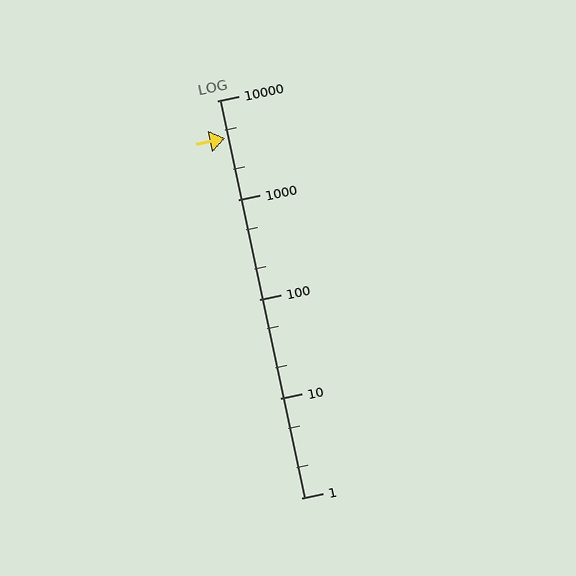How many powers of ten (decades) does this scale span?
The scale spans 4 decades, from 1 to 10000.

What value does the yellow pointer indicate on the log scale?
The pointer indicates approximately 4200.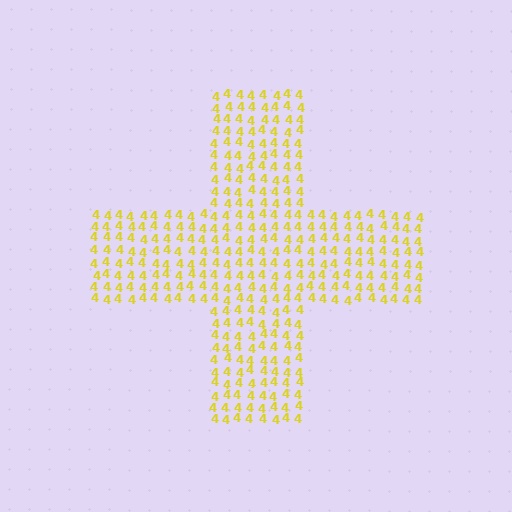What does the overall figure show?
The overall figure shows a cross.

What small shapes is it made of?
It is made of small digit 4's.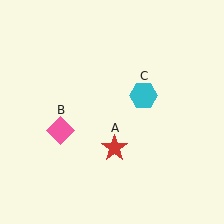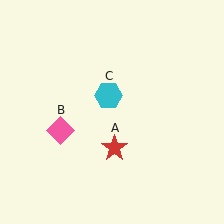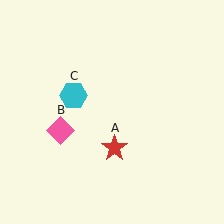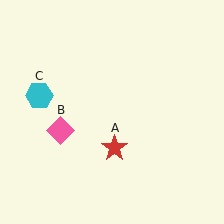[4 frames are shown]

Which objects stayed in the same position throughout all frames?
Red star (object A) and pink diamond (object B) remained stationary.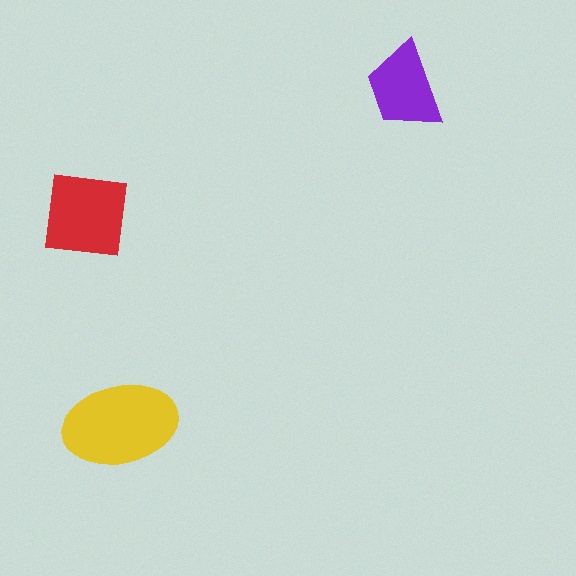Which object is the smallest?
The purple trapezoid.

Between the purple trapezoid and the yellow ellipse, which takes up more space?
The yellow ellipse.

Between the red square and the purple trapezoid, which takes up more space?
The red square.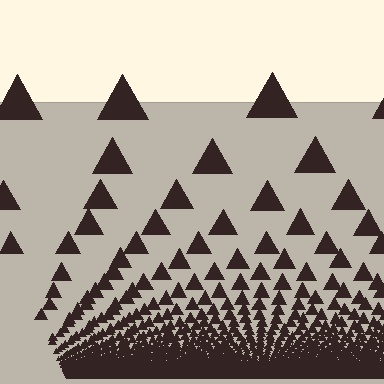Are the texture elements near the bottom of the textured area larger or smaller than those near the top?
Smaller. The gradient is inverted — elements near the bottom are smaller and denser.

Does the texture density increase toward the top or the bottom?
Density increases toward the bottom.